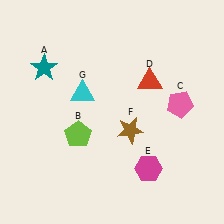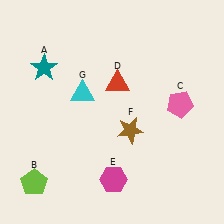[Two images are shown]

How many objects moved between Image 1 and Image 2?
3 objects moved between the two images.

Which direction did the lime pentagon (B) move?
The lime pentagon (B) moved down.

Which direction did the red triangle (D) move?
The red triangle (D) moved left.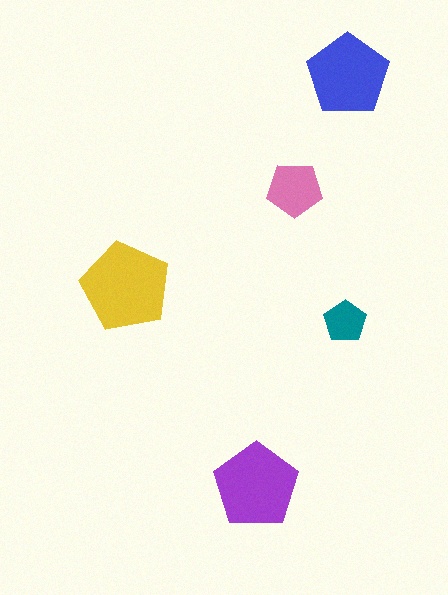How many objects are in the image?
There are 5 objects in the image.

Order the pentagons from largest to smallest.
the yellow one, the purple one, the blue one, the pink one, the teal one.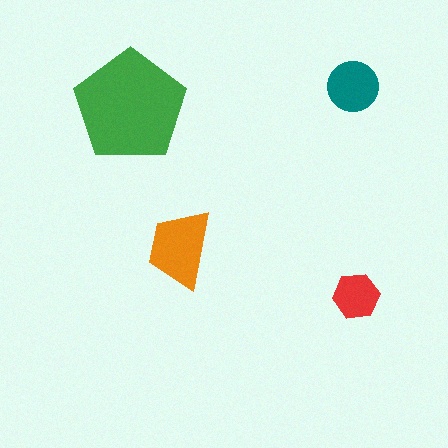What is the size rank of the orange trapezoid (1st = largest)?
2nd.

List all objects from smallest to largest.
The red hexagon, the teal circle, the orange trapezoid, the green pentagon.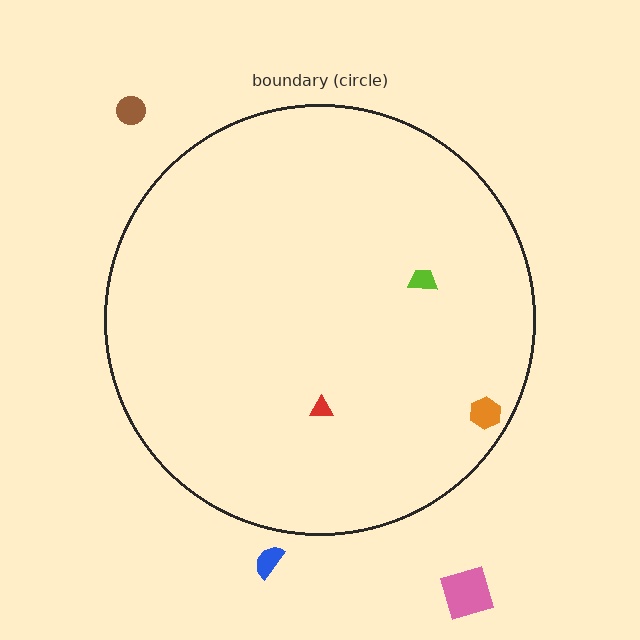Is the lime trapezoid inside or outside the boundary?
Inside.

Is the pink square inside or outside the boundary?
Outside.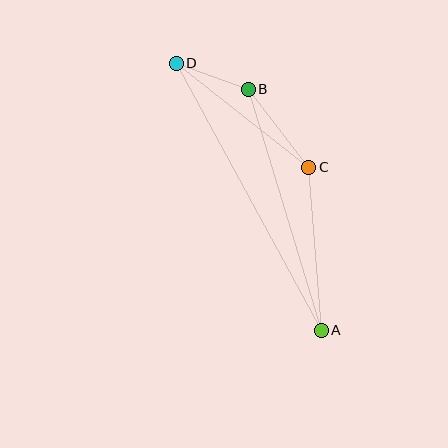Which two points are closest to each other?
Points B and D are closest to each other.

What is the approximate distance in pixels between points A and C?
The distance between A and C is approximately 163 pixels.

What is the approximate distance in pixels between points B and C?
The distance between B and C is approximately 99 pixels.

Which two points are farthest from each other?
Points A and D are farthest from each other.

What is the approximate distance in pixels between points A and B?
The distance between A and B is approximately 252 pixels.